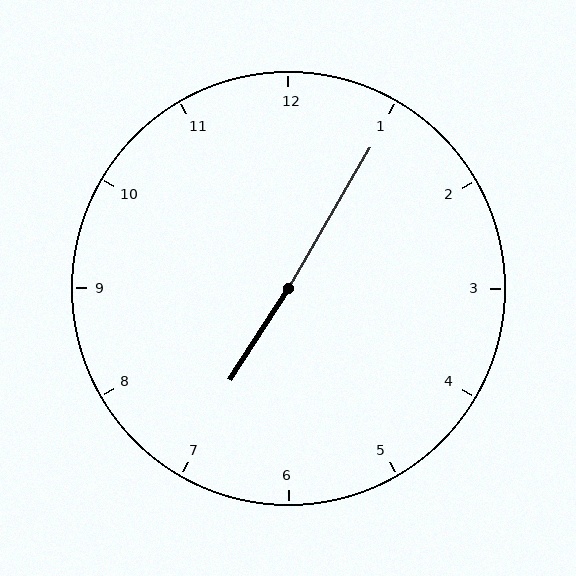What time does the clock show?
7:05.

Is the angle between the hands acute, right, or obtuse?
It is obtuse.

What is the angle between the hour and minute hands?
Approximately 178 degrees.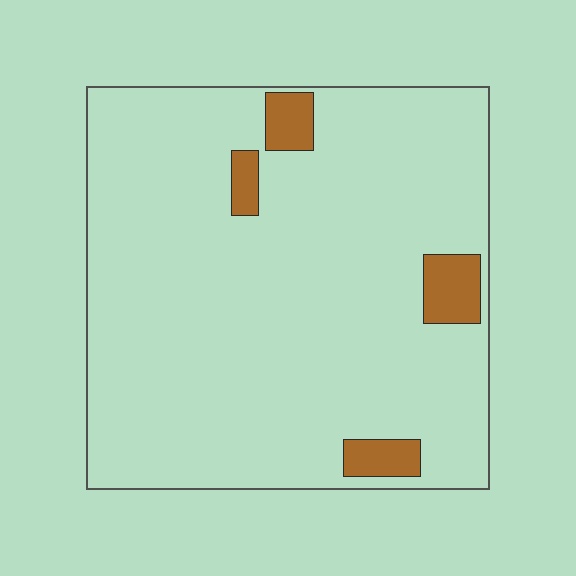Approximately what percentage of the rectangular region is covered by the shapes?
Approximately 5%.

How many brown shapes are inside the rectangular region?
4.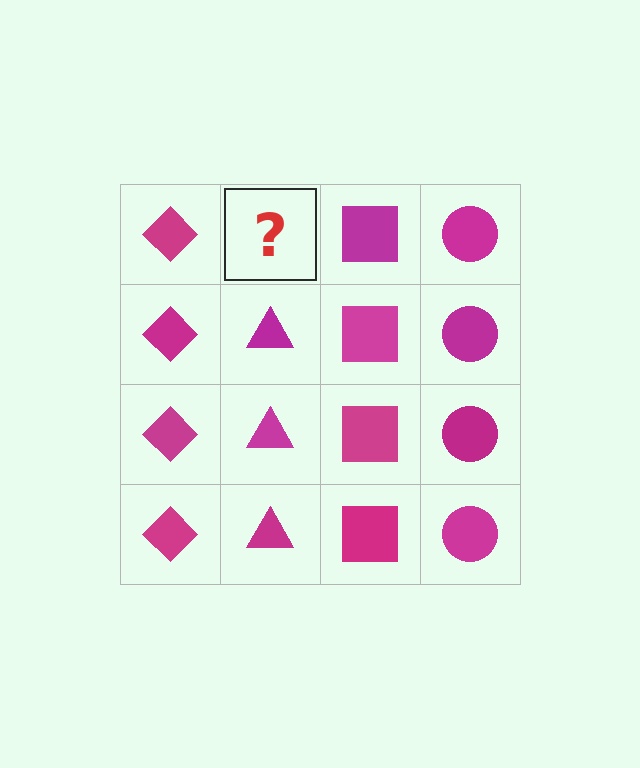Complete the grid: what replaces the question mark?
The question mark should be replaced with a magenta triangle.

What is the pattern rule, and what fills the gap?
The rule is that each column has a consistent shape. The gap should be filled with a magenta triangle.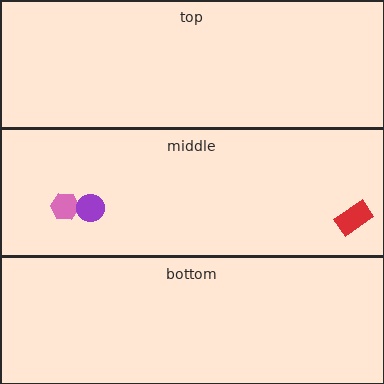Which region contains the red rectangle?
The middle region.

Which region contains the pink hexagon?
The middle region.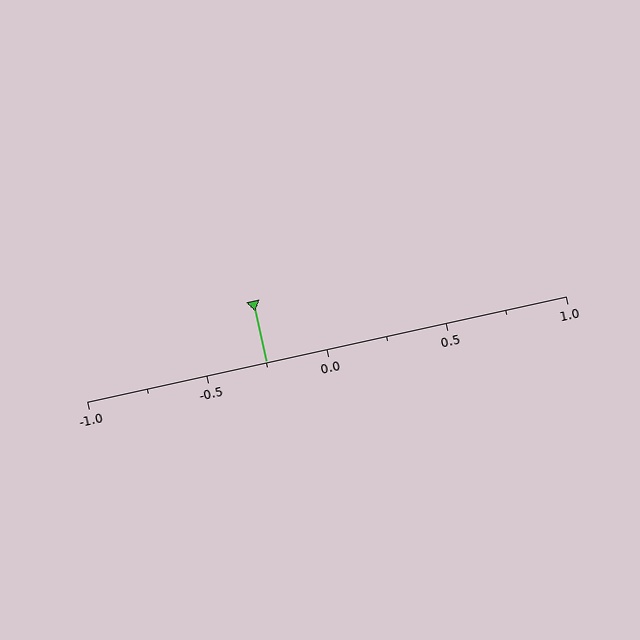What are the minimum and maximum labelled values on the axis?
The axis runs from -1.0 to 1.0.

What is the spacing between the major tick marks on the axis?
The major ticks are spaced 0.5 apart.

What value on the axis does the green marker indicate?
The marker indicates approximately -0.25.